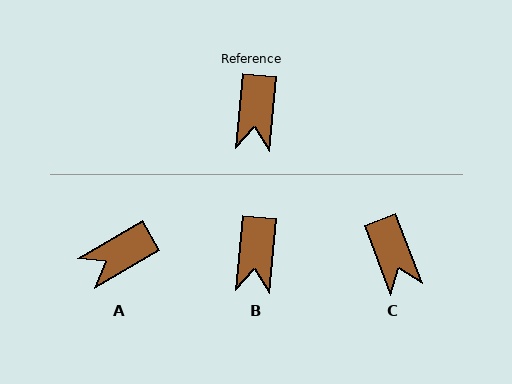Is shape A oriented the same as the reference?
No, it is off by about 55 degrees.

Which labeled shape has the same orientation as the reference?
B.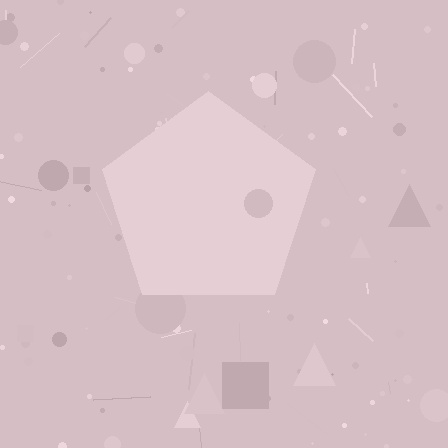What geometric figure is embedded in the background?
A pentagon is embedded in the background.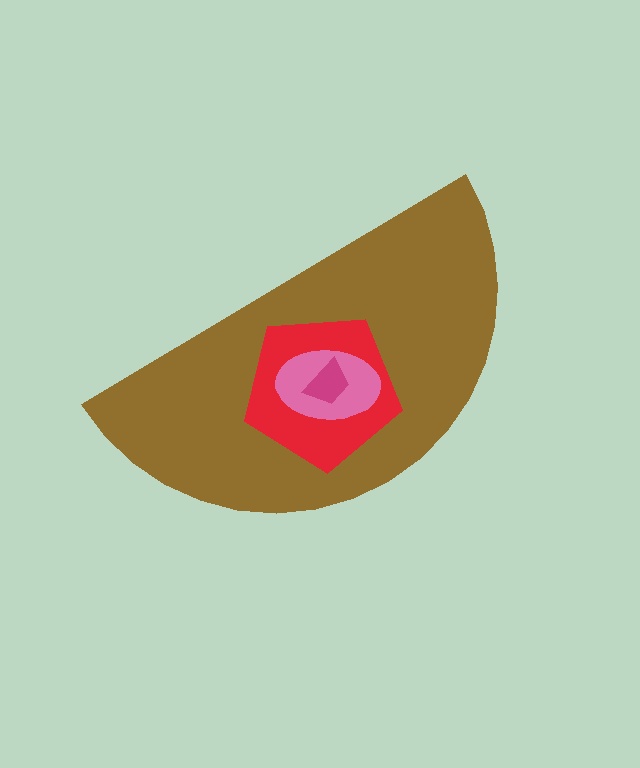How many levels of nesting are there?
4.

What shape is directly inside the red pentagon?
The pink ellipse.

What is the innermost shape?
The magenta trapezoid.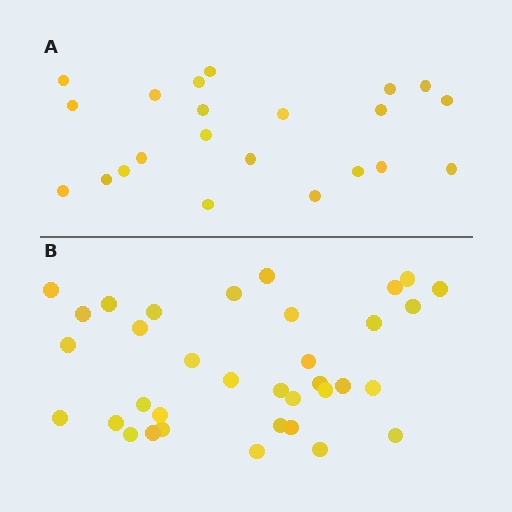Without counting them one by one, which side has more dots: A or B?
Region B (the bottom region) has more dots.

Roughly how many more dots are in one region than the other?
Region B has approximately 15 more dots than region A.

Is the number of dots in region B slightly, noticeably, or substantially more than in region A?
Region B has substantially more. The ratio is roughly 1.6 to 1.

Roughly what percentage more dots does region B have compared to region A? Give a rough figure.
About 60% more.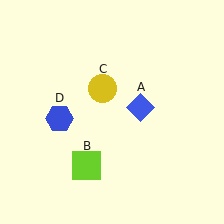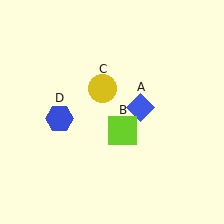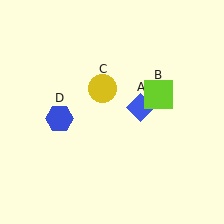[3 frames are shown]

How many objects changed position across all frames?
1 object changed position: lime square (object B).